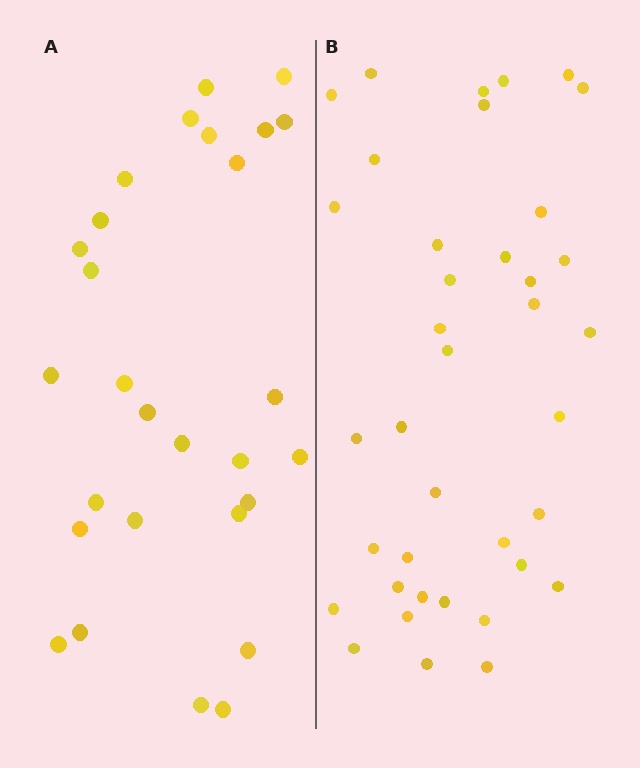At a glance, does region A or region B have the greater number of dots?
Region B (the right region) has more dots.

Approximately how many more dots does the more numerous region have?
Region B has roughly 10 or so more dots than region A.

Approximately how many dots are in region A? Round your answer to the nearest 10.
About 30 dots. (The exact count is 28, which rounds to 30.)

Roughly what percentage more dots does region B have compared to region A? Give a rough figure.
About 35% more.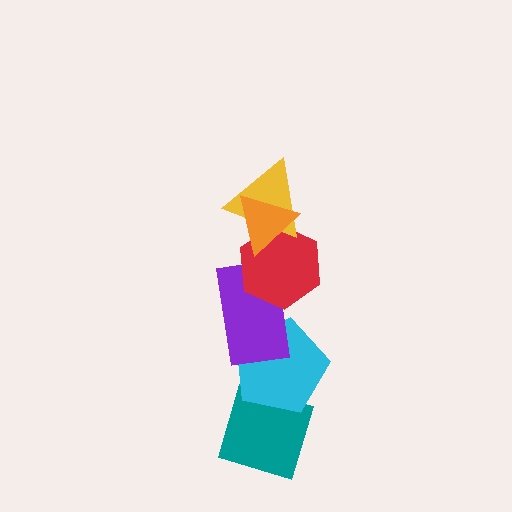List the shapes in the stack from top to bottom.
From top to bottom: the orange triangle, the yellow triangle, the red hexagon, the purple rectangle, the cyan pentagon, the teal diamond.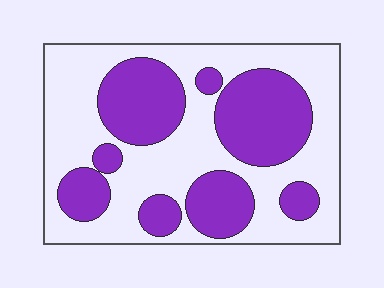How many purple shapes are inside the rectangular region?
8.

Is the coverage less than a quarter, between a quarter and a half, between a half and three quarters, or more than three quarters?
Between a quarter and a half.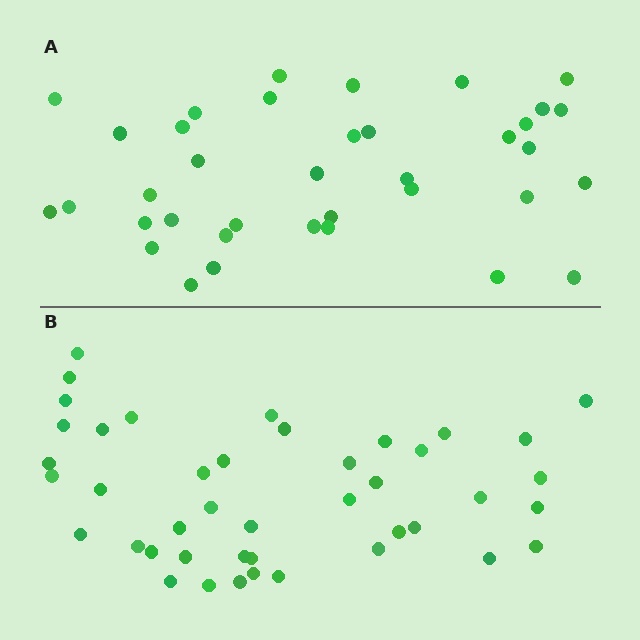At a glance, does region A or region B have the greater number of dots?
Region B (the bottom region) has more dots.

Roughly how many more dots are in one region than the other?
Region B has about 6 more dots than region A.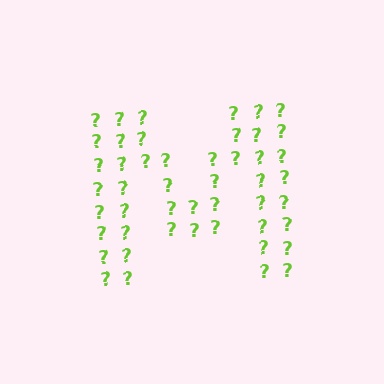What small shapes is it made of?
It is made of small question marks.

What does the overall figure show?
The overall figure shows the letter M.